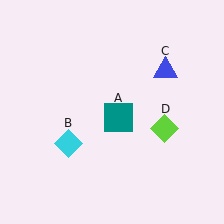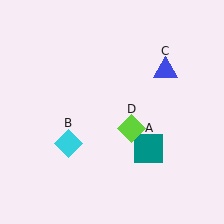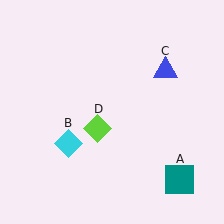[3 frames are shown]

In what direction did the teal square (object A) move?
The teal square (object A) moved down and to the right.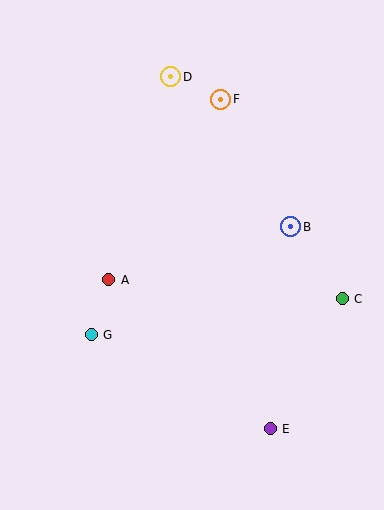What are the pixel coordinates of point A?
Point A is at (109, 280).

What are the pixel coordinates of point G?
Point G is at (91, 335).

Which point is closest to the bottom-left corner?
Point G is closest to the bottom-left corner.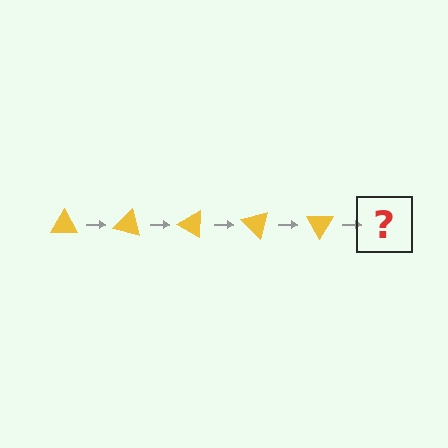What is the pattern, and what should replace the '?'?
The pattern is that the triangle rotates 15 degrees each step. The '?' should be a yellow triangle rotated 75 degrees.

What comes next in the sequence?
The next element should be a yellow triangle rotated 75 degrees.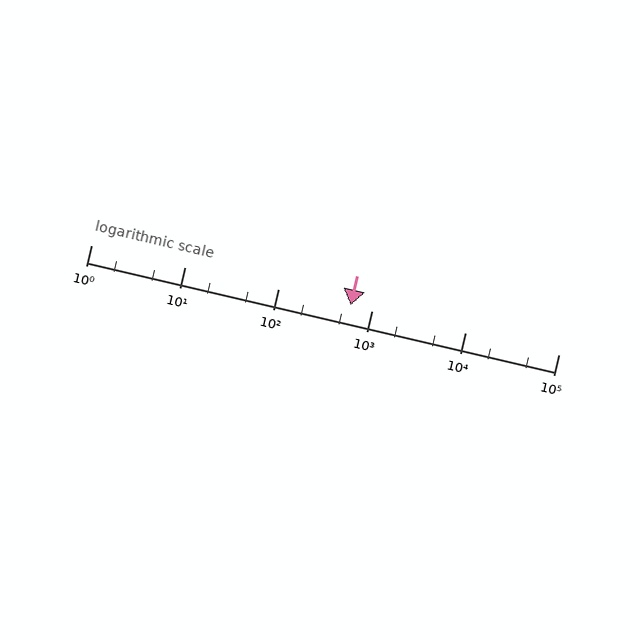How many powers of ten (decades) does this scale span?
The scale spans 5 decades, from 1 to 100000.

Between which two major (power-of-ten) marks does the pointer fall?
The pointer is between 100 and 1000.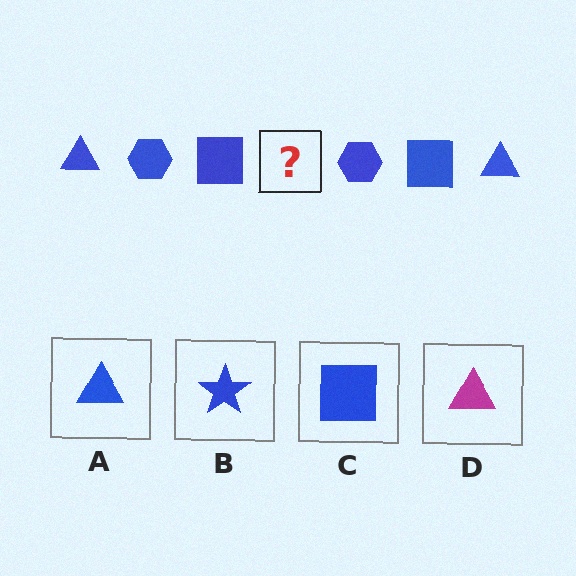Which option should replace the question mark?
Option A.